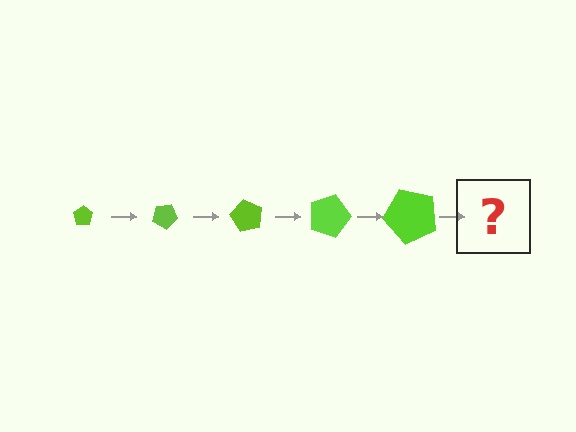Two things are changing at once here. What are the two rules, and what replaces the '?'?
The two rules are that the pentagon grows larger each step and it rotates 30 degrees each step. The '?' should be a pentagon, larger than the previous one and rotated 150 degrees from the start.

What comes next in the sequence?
The next element should be a pentagon, larger than the previous one and rotated 150 degrees from the start.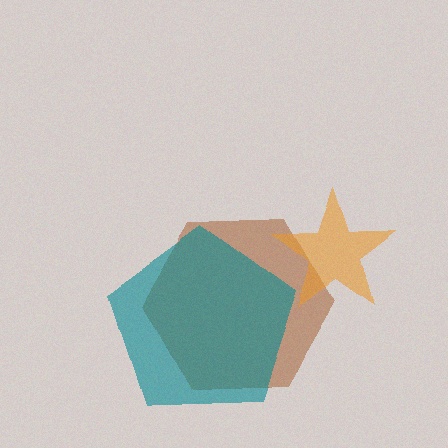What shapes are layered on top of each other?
The layered shapes are: a brown hexagon, an orange star, a teal pentagon.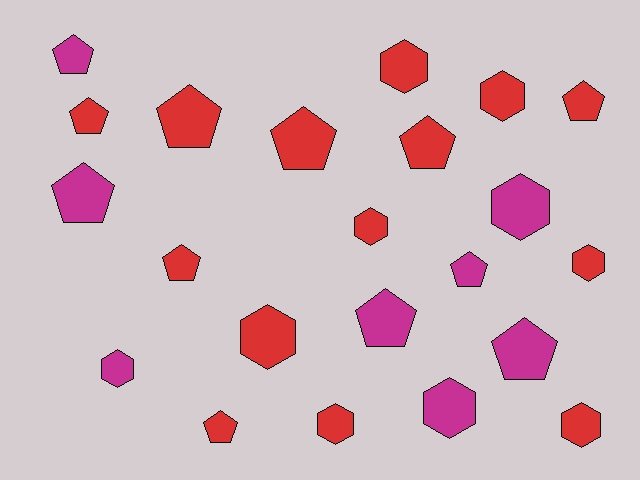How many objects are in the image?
There are 22 objects.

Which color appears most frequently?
Red, with 14 objects.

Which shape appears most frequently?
Pentagon, with 12 objects.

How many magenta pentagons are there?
There are 5 magenta pentagons.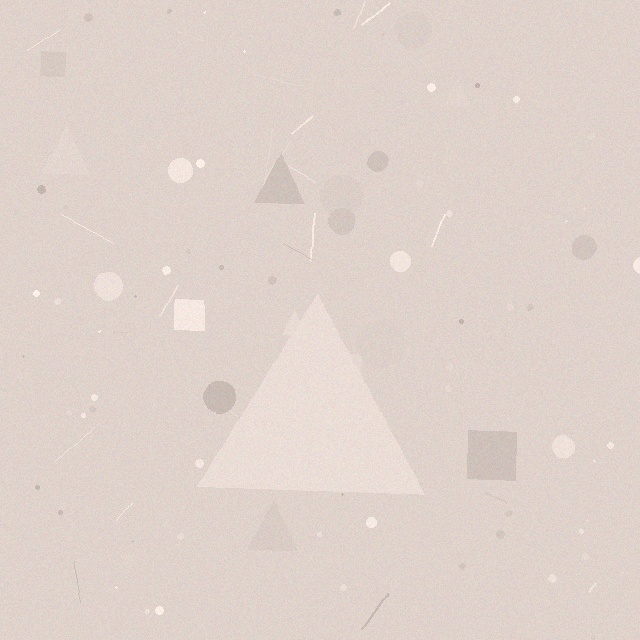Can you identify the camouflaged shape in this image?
The camouflaged shape is a triangle.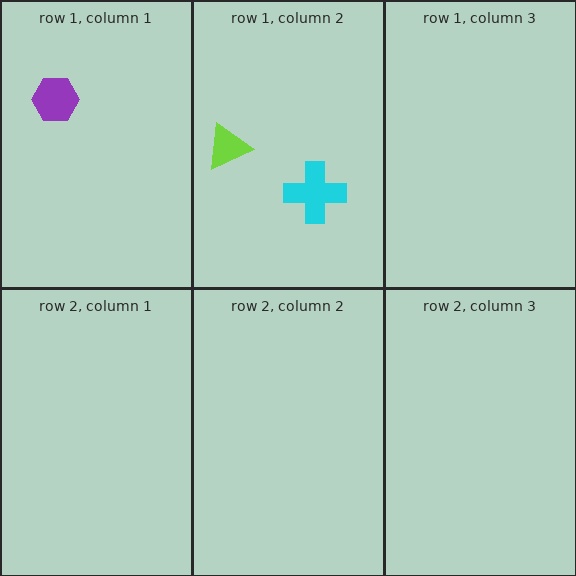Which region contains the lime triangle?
The row 1, column 2 region.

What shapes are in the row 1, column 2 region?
The lime triangle, the cyan cross.